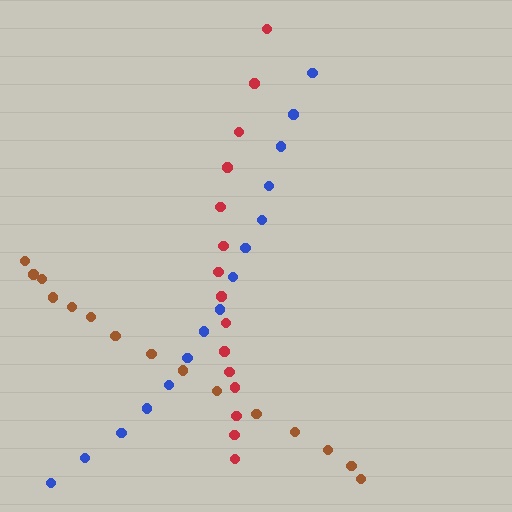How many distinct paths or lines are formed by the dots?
There are 3 distinct paths.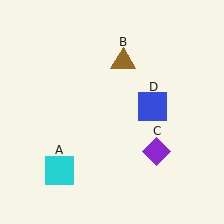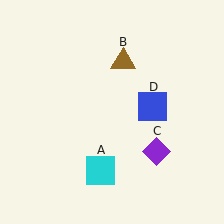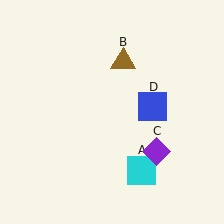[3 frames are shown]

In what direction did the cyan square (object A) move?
The cyan square (object A) moved right.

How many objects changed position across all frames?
1 object changed position: cyan square (object A).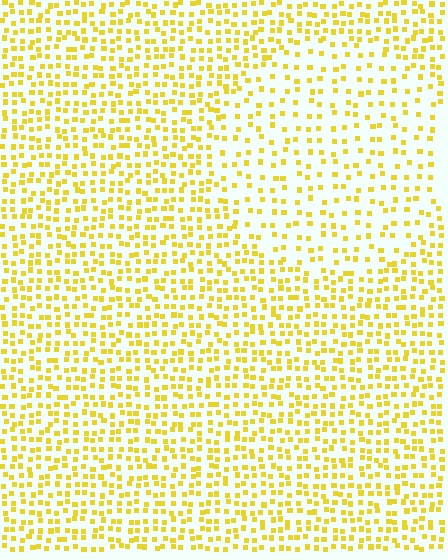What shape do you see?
I see a circle.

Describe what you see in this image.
The image contains small yellow elements arranged at two different densities. A circle-shaped region is visible where the elements are less densely packed than the surrounding area.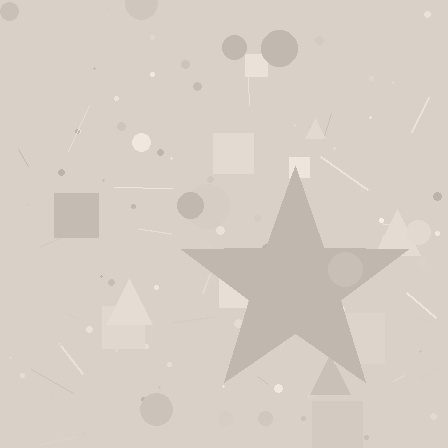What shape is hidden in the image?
A star is hidden in the image.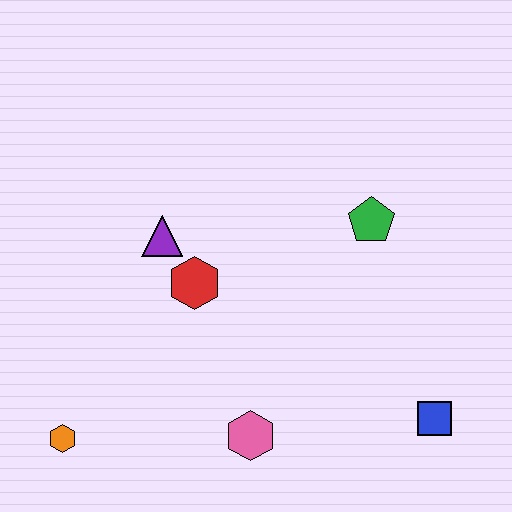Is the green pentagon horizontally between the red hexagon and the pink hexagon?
No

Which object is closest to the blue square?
The pink hexagon is closest to the blue square.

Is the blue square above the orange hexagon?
Yes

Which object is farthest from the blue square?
The orange hexagon is farthest from the blue square.